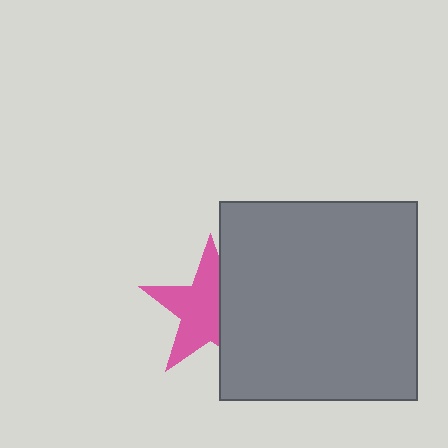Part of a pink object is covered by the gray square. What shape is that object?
It is a star.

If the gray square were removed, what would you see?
You would see the complete pink star.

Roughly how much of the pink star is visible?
About half of it is visible (roughly 63%).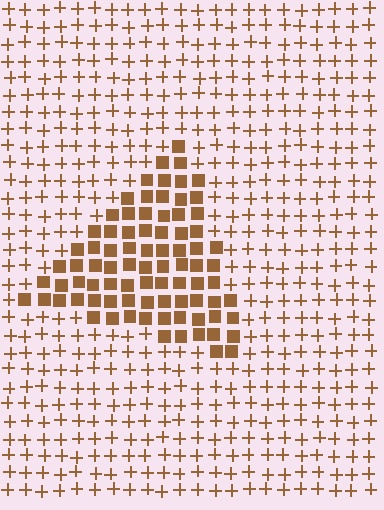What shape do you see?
I see a triangle.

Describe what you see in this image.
The image is filled with small brown elements arranged in a uniform grid. A triangle-shaped region contains squares, while the surrounding area contains plus signs. The boundary is defined purely by the change in element shape.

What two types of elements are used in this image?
The image uses squares inside the triangle region and plus signs outside it.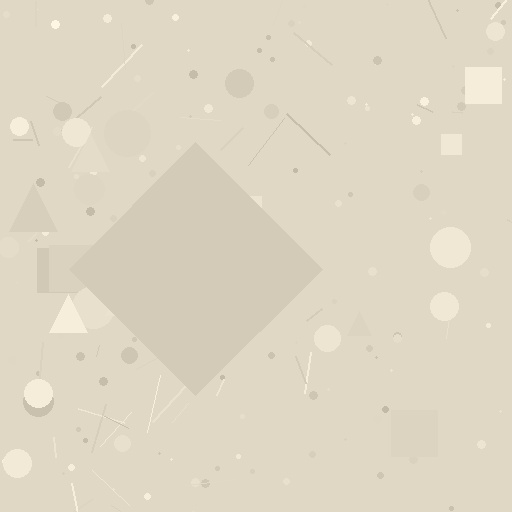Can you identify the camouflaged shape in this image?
The camouflaged shape is a diamond.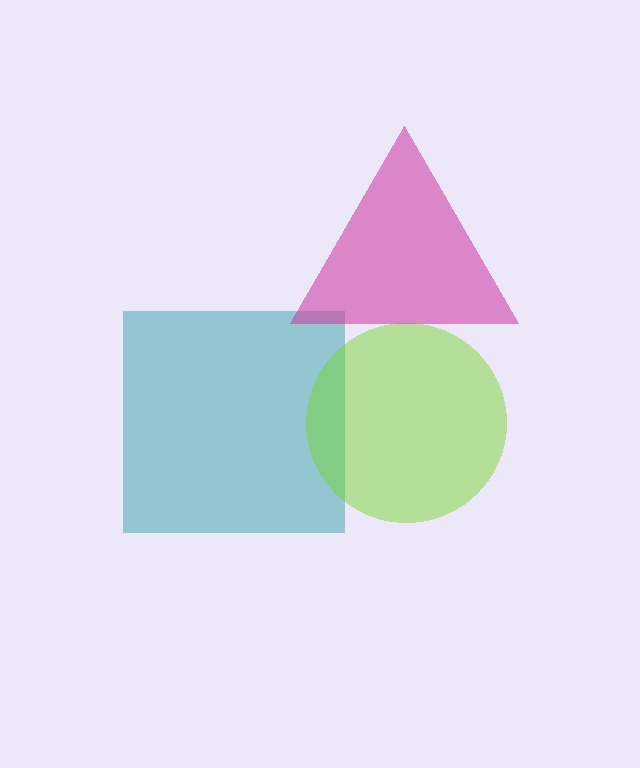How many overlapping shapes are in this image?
There are 3 overlapping shapes in the image.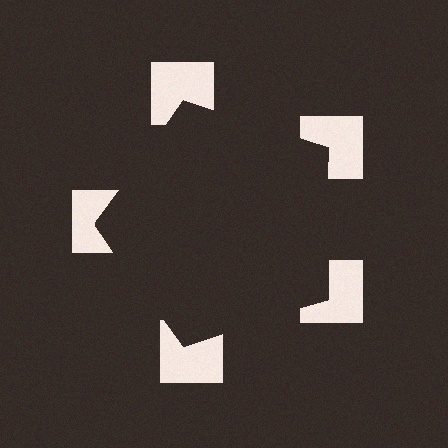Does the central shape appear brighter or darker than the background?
It typically appears slightly darker than the background, even though no actual brightness change is drawn.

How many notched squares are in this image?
There are 5 — one at each vertex of the illusory pentagon.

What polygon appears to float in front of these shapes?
An illusory pentagon — its edges are inferred from the aligned wedge cuts in the notched squares, not physically drawn.